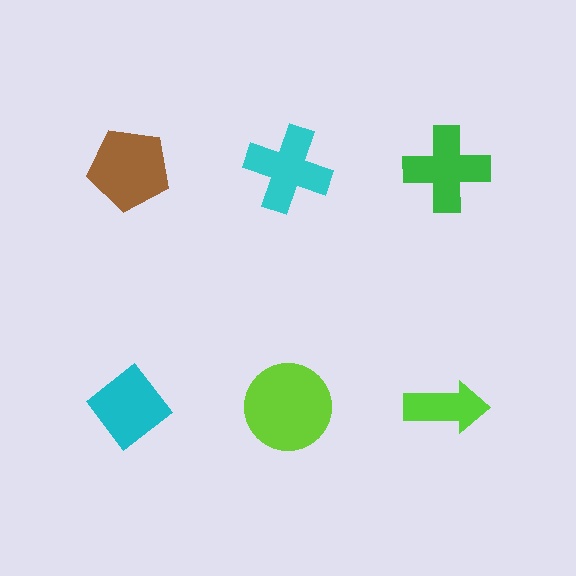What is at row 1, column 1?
A brown pentagon.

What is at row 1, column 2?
A cyan cross.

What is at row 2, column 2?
A lime circle.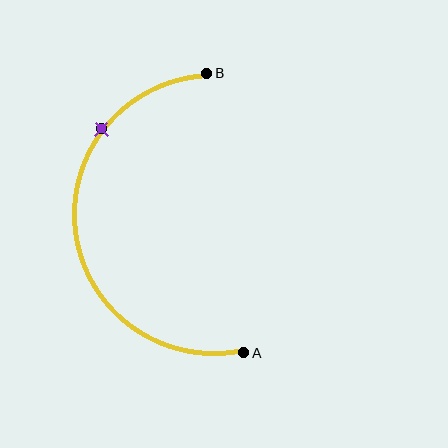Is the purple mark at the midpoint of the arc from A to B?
No. The purple mark lies on the arc but is closer to endpoint B. The arc midpoint would be at the point on the curve equidistant along the arc from both A and B.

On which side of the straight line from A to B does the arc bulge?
The arc bulges to the left of the straight line connecting A and B.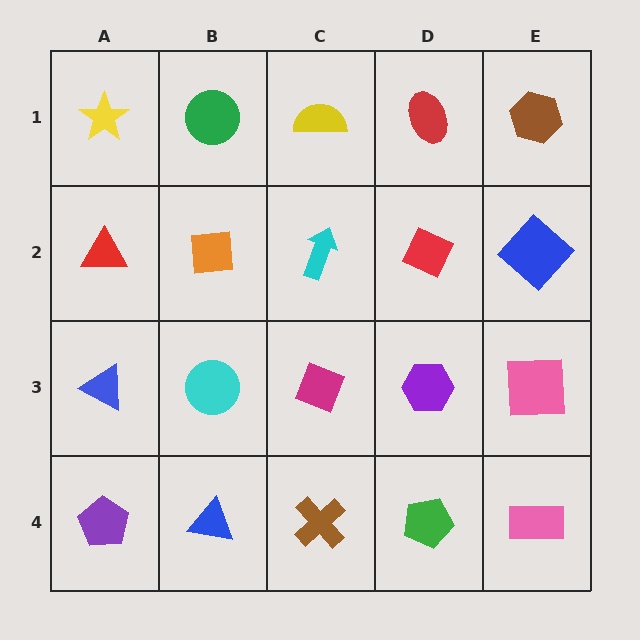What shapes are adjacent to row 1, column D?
A red diamond (row 2, column D), a yellow semicircle (row 1, column C), a brown hexagon (row 1, column E).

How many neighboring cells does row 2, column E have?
3.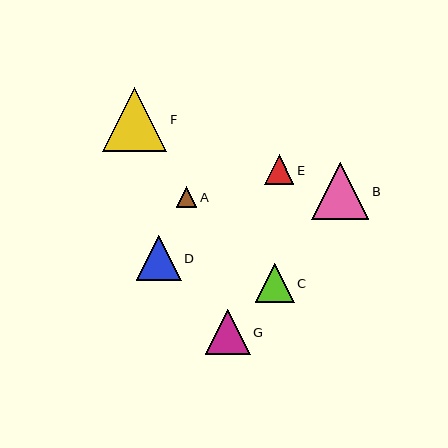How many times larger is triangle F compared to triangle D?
Triangle F is approximately 1.4 times the size of triangle D.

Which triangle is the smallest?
Triangle A is the smallest with a size of approximately 21 pixels.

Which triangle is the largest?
Triangle F is the largest with a size of approximately 64 pixels.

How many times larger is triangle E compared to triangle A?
Triangle E is approximately 1.4 times the size of triangle A.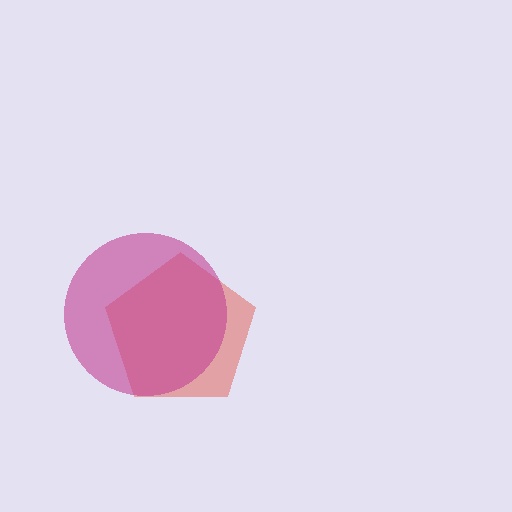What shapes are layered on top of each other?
The layered shapes are: a red pentagon, a magenta circle.